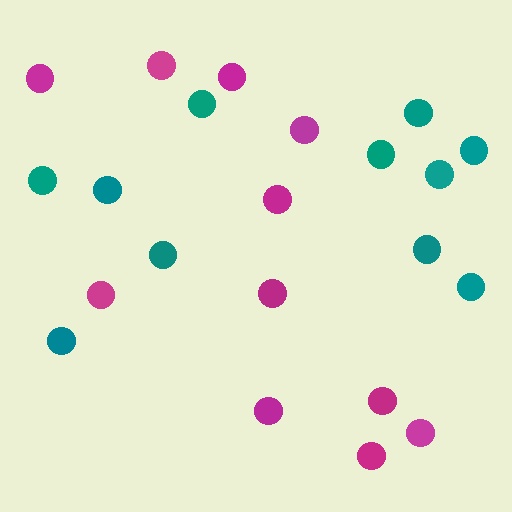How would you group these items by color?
There are 2 groups: one group of teal circles (11) and one group of magenta circles (11).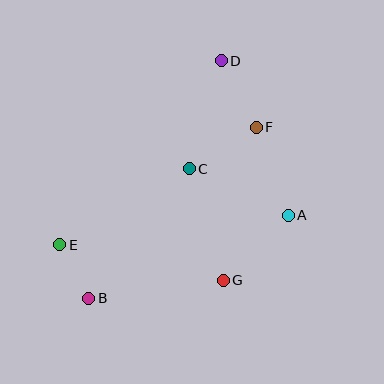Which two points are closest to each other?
Points B and E are closest to each other.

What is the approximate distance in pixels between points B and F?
The distance between B and F is approximately 239 pixels.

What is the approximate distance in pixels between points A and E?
The distance between A and E is approximately 231 pixels.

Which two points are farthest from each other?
Points B and D are farthest from each other.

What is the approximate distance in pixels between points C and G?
The distance between C and G is approximately 116 pixels.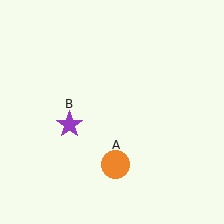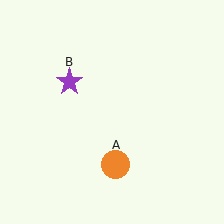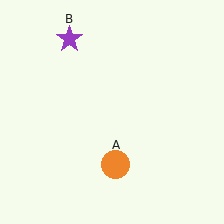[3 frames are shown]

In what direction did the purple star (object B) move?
The purple star (object B) moved up.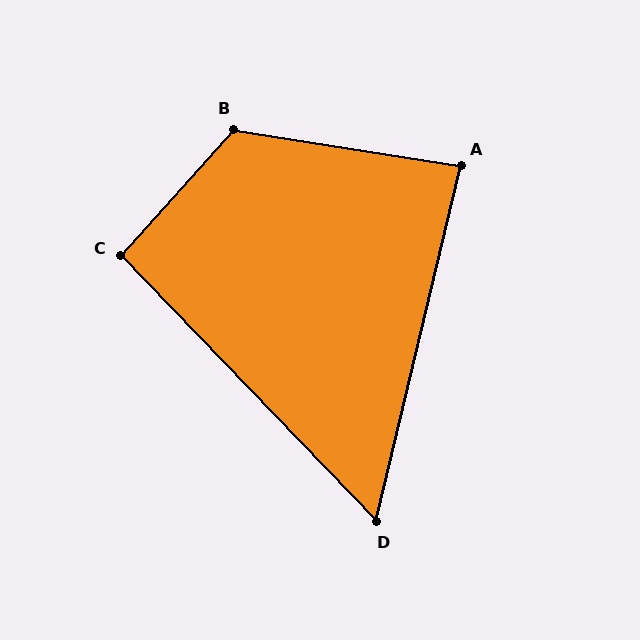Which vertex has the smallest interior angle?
D, at approximately 57 degrees.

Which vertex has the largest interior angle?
B, at approximately 123 degrees.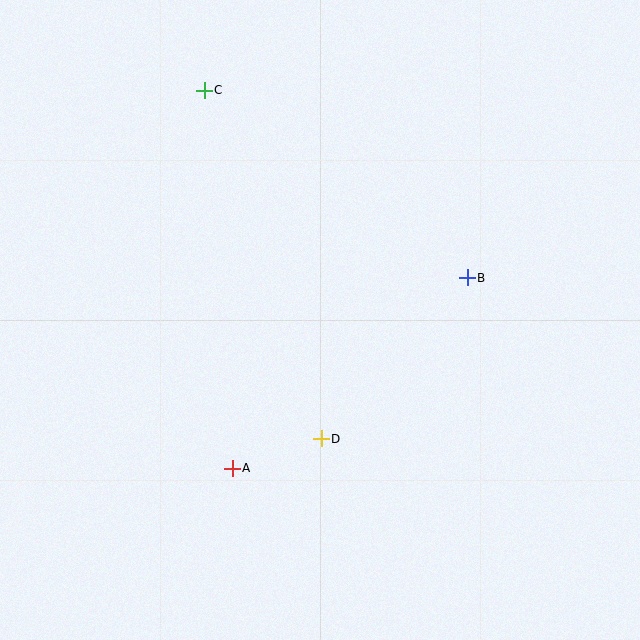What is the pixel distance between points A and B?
The distance between A and B is 303 pixels.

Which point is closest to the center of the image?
Point D at (321, 439) is closest to the center.